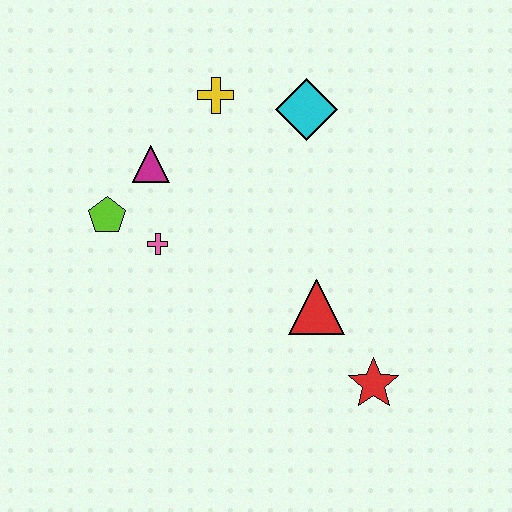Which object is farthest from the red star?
The yellow cross is farthest from the red star.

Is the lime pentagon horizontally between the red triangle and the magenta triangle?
No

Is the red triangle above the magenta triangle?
No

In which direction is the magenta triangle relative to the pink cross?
The magenta triangle is above the pink cross.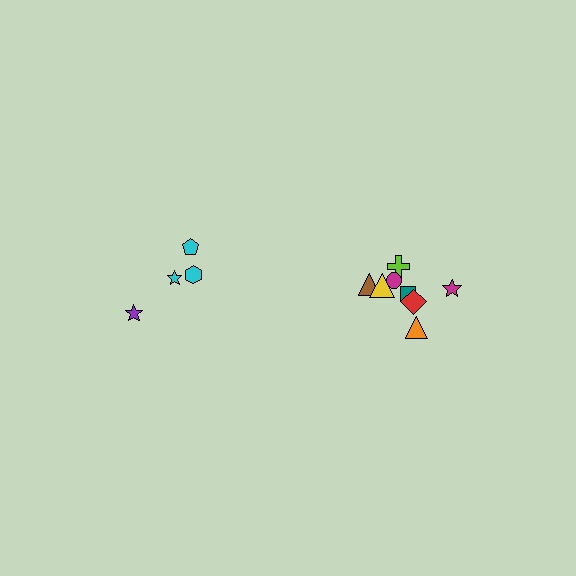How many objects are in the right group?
There are 8 objects.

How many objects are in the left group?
There are 4 objects.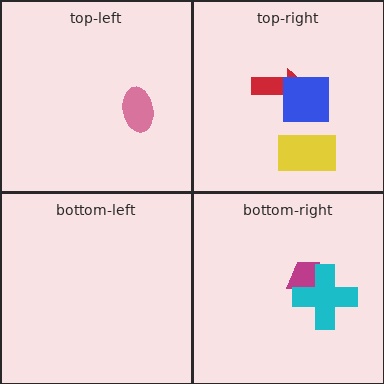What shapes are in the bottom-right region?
The magenta trapezoid, the cyan cross.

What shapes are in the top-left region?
The pink ellipse.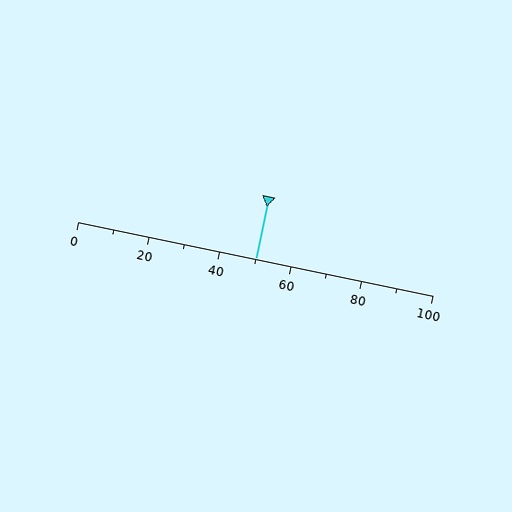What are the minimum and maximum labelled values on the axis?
The axis runs from 0 to 100.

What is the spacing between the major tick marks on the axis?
The major ticks are spaced 20 apart.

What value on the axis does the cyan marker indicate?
The marker indicates approximately 50.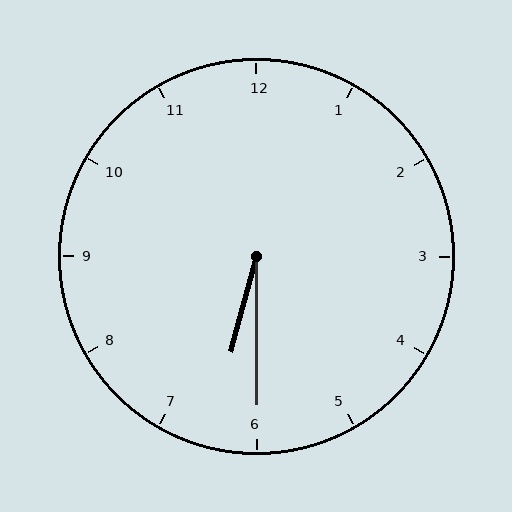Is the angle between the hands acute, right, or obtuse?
It is acute.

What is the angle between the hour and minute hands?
Approximately 15 degrees.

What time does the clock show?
6:30.